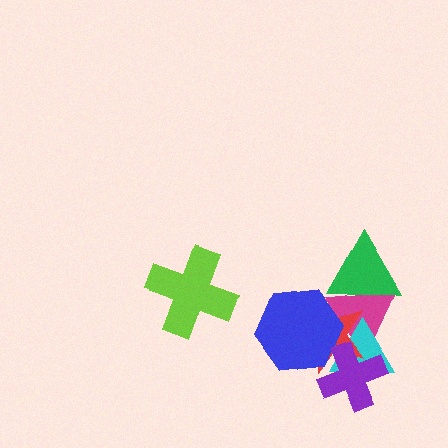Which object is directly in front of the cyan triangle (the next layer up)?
The red star is directly in front of the cyan triangle.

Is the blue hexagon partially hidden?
Yes, it is partially covered by another shape.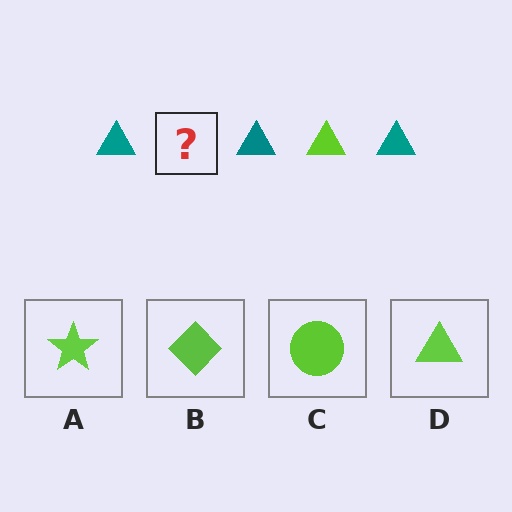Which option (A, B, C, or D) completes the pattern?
D.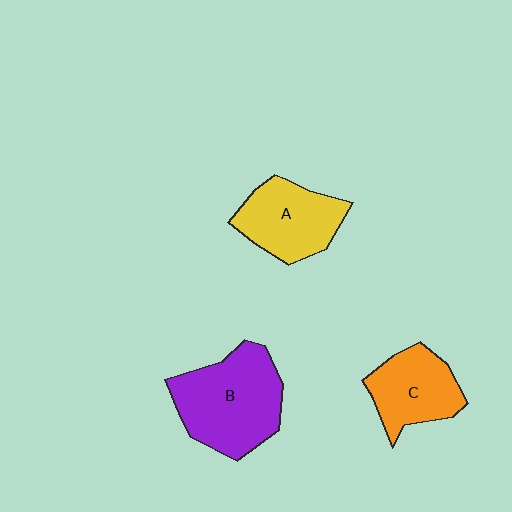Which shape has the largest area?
Shape B (purple).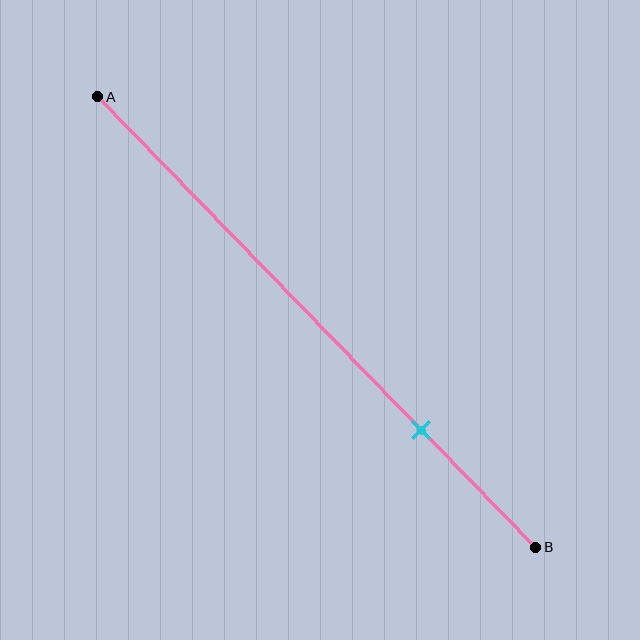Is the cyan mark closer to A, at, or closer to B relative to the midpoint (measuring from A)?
The cyan mark is closer to point B than the midpoint of segment AB.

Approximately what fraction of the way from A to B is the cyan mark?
The cyan mark is approximately 75% of the way from A to B.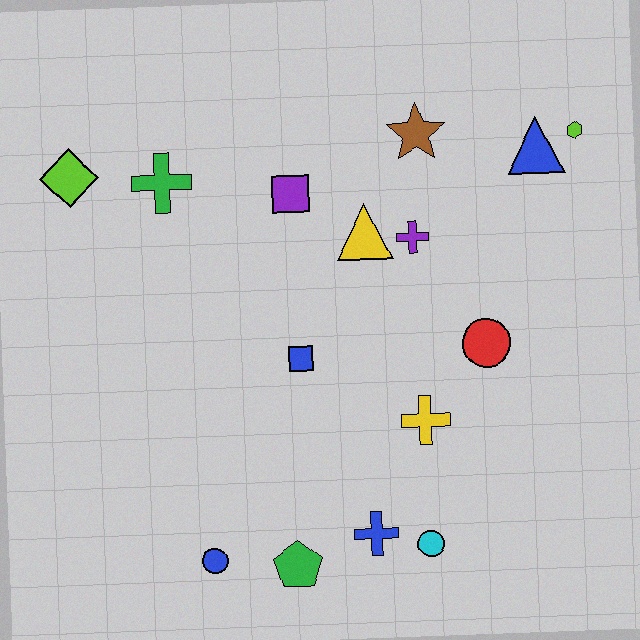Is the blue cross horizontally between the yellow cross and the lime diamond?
Yes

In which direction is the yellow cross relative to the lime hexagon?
The yellow cross is below the lime hexagon.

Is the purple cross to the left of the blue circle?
No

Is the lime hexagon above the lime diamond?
Yes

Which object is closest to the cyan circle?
The blue cross is closest to the cyan circle.